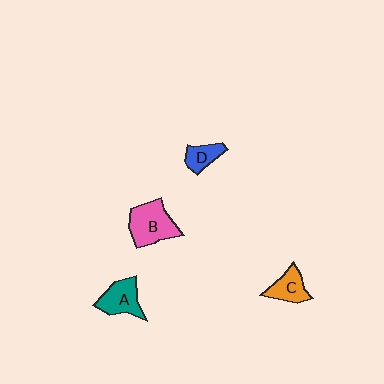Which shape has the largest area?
Shape B (pink).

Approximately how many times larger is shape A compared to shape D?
Approximately 1.6 times.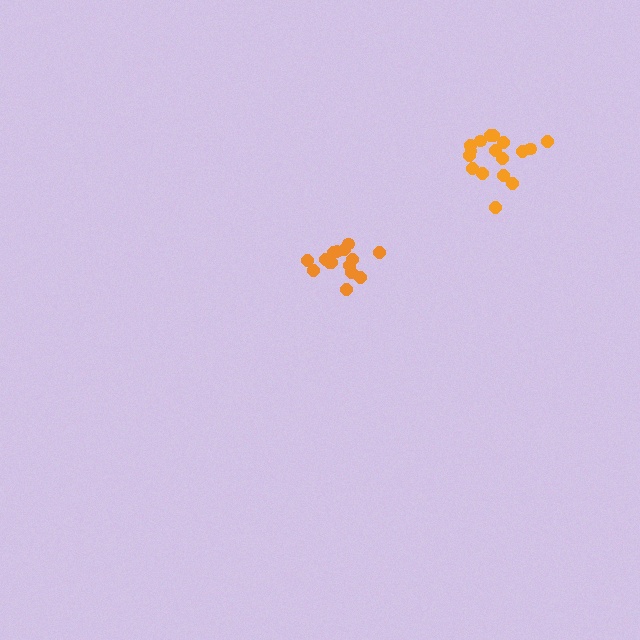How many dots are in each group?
Group 1: 17 dots, Group 2: 15 dots (32 total).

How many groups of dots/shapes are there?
There are 2 groups.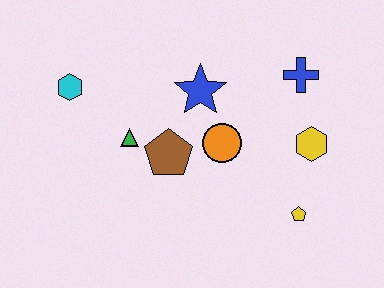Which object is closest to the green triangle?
The brown pentagon is closest to the green triangle.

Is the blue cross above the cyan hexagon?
Yes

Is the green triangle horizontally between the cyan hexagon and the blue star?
Yes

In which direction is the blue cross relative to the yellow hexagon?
The blue cross is above the yellow hexagon.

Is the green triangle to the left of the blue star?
Yes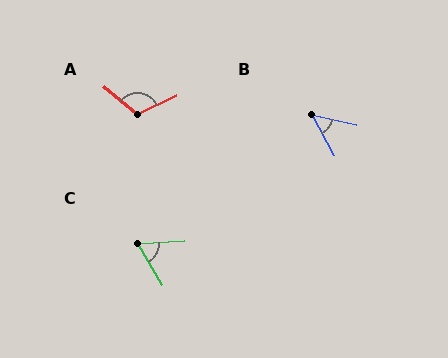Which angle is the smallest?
B, at approximately 49 degrees.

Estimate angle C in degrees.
Approximately 62 degrees.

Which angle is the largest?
A, at approximately 115 degrees.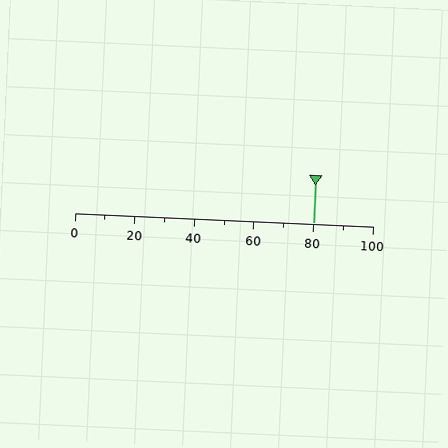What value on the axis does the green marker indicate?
The marker indicates approximately 80.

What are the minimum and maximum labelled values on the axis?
The axis runs from 0 to 100.